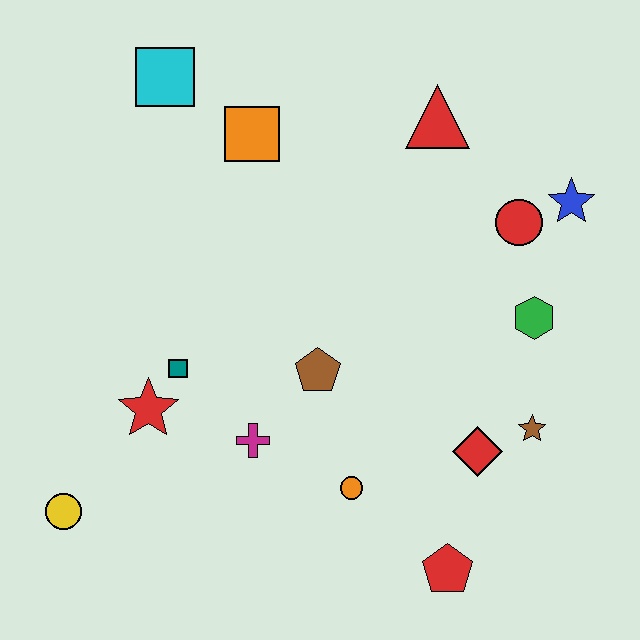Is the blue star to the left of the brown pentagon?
No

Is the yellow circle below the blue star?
Yes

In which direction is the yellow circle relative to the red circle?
The yellow circle is to the left of the red circle.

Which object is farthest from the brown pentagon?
The cyan square is farthest from the brown pentagon.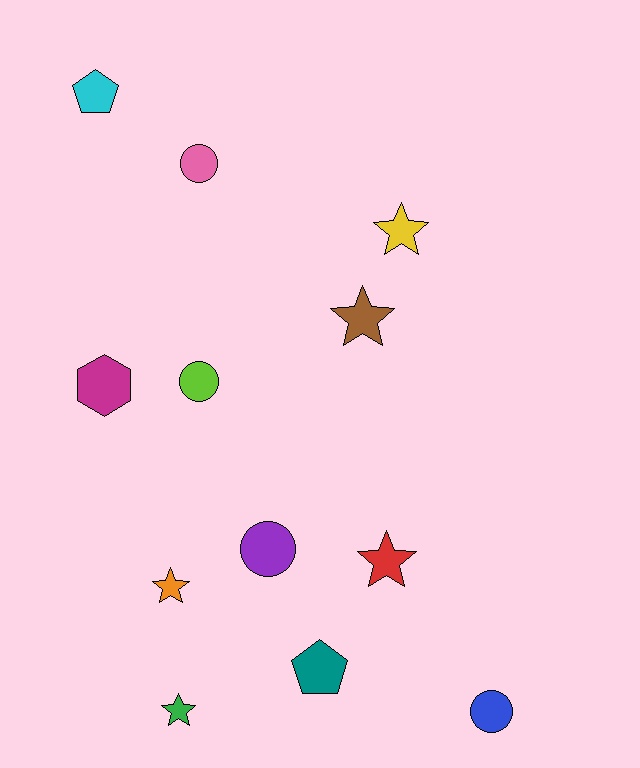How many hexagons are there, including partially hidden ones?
There is 1 hexagon.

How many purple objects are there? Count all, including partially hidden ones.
There is 1 purple object.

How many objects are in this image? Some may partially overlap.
There are 12 objects.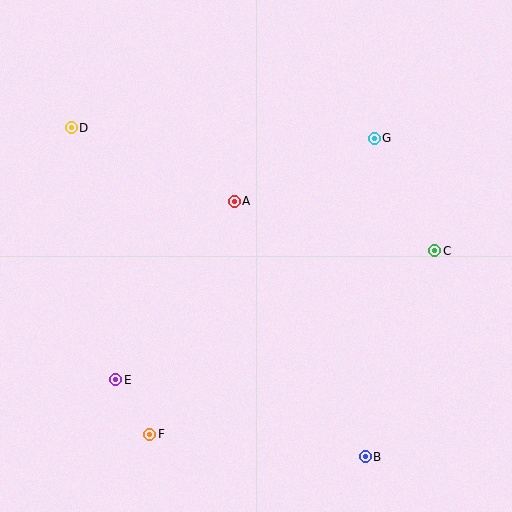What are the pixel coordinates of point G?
Point G is at (374, 138).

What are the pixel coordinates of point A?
Point A is at (234, 201).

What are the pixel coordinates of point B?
Point B is at (365, 457).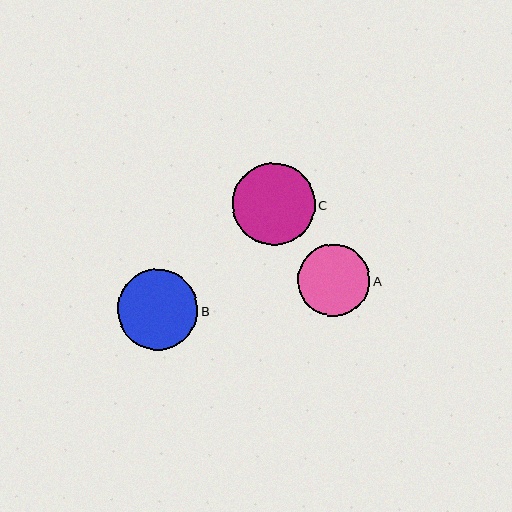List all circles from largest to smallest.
From largest to smallest: C, B, A.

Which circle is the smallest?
Circle A is the smallest with a size of approximately 73 pixels.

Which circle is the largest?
Circle C is the largest with a size of approximately 83 pixels.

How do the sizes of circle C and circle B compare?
Circle C and circle B are approximately the same size.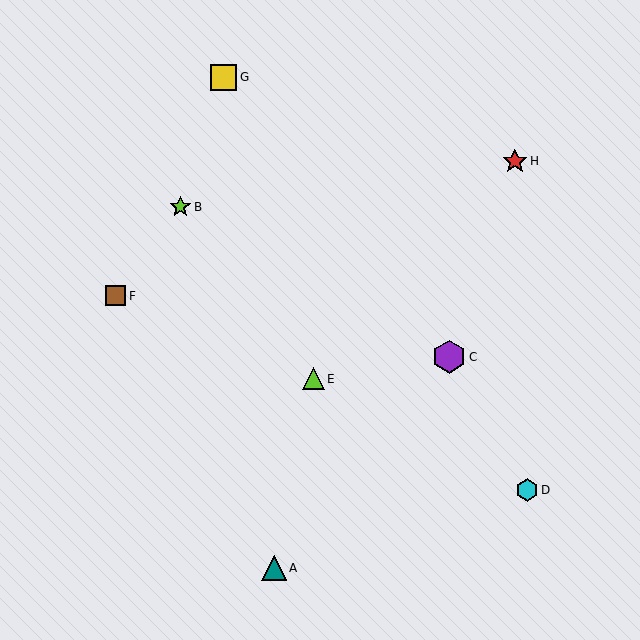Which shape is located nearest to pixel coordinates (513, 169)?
The red star (labeled H) at (515, 161) is nearest to that location.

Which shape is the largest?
The purple hexagon (labeled C) is the largest.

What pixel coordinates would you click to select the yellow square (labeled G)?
Click at (224, 77) to select the yellow square G.